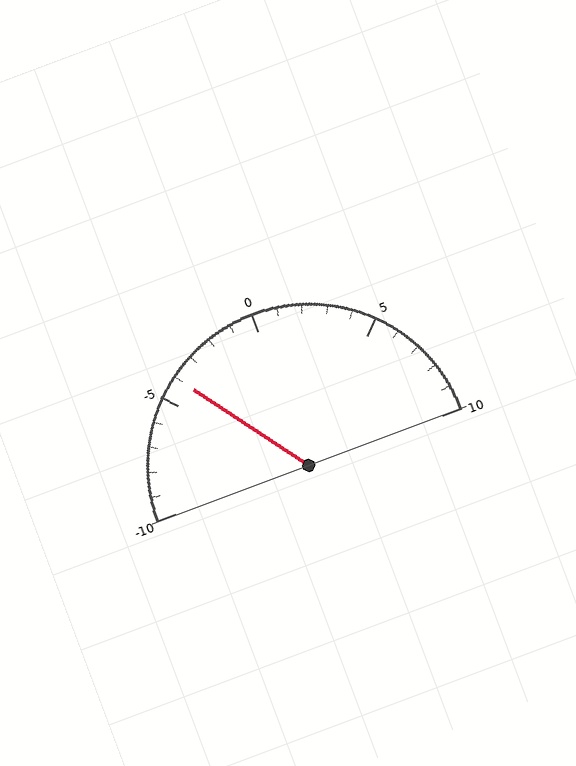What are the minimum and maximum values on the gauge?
The gauge ranges from -10 to 10.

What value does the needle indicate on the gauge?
The needle indicates approximately -4.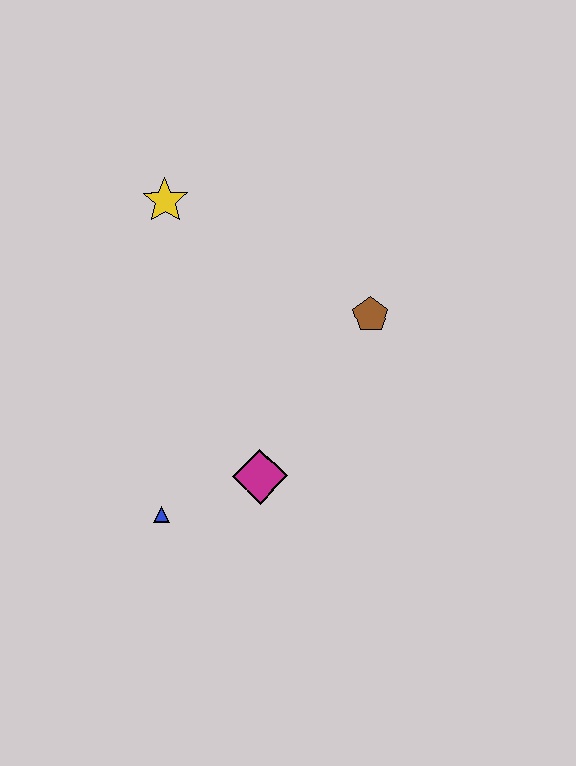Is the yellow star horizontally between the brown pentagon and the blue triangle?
Yes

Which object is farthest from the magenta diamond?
The yellow star is farthest from the magenta diamond.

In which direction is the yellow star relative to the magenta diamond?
The yellow star is above the magenta diamond.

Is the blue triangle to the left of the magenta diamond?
Yes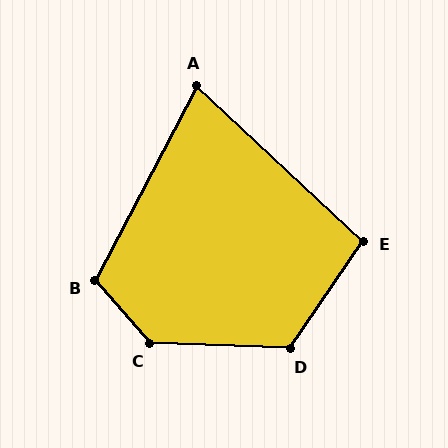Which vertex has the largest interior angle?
C, at approximately 133 degrees.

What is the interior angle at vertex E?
Approximately 98 degrees (obtuse).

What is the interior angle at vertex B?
Approximately 112 degrees (obtuse).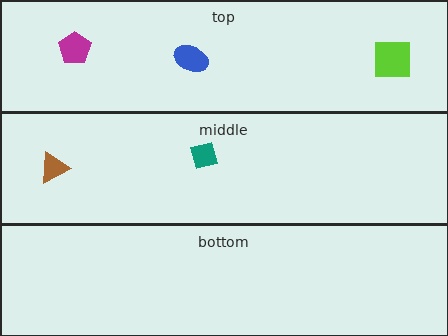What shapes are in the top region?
The blue ellipse, the magenta pentagon, the lime square.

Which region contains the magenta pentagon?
The top region.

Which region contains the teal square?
The middle region.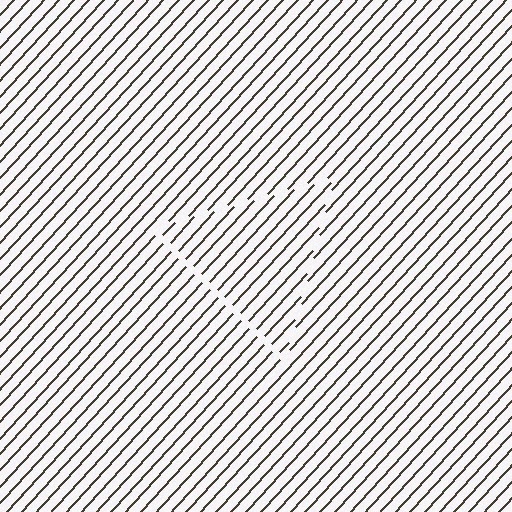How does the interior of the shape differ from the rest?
The interior of the shape contains the same grating, shifted by half a period — the contour is defined by the phase discontinuity where line-ends from the inner and outer gratings abut.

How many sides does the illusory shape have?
3 sides — the line-ends trace a triangle.